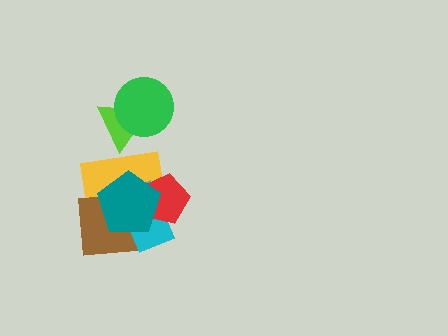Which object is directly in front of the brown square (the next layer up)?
The cyan rectangle is directly in front of the brown square.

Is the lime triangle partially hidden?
Yes, it is partially covered by another shape.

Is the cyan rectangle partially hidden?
Yes, it is partially covered by another shape.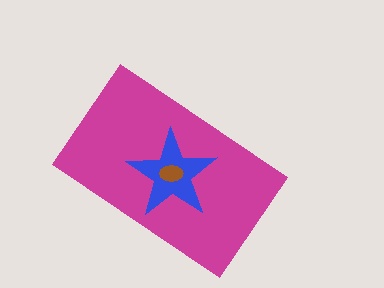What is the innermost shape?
The brown ellipse.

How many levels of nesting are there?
3.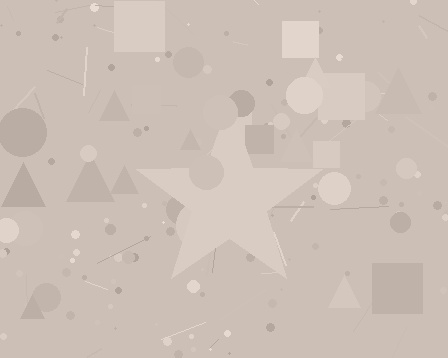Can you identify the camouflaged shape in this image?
The camouflaged shape is a star.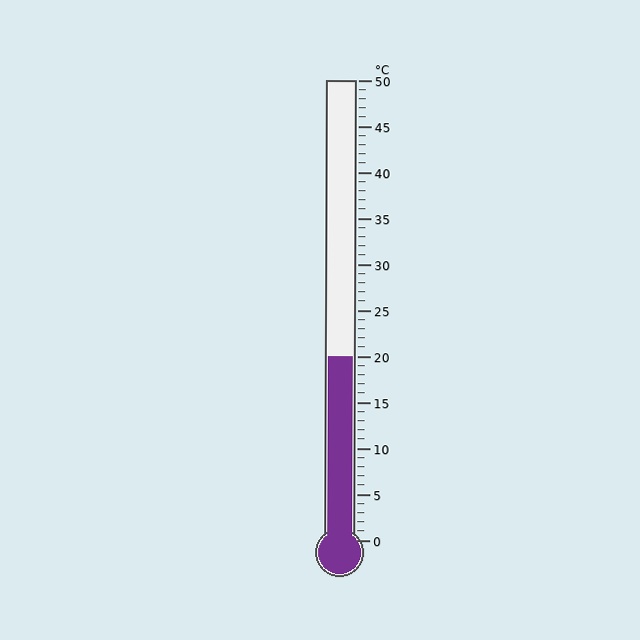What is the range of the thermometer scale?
The thermometer scale ranges from 0°C to 50°C.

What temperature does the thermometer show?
The thermometer shows approximately 20°C.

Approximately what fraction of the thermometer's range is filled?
The thermometer is filled to approximately 40% of its range.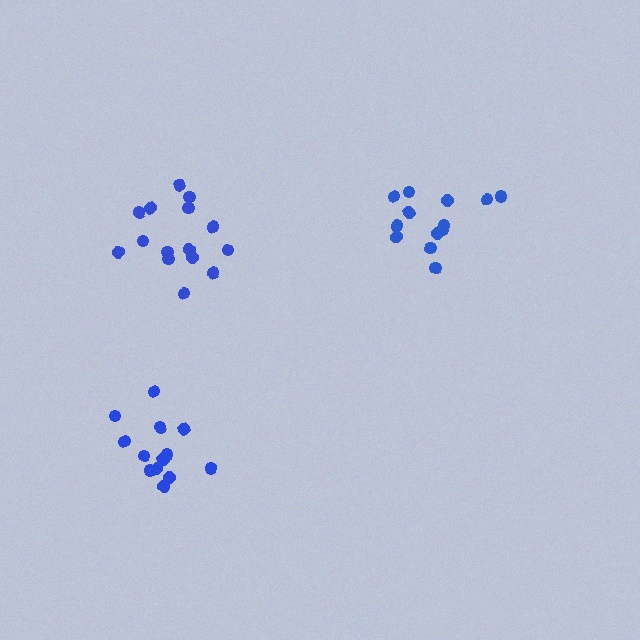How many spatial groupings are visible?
There are 3 spatial groupings.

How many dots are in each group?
Group 1: 13 dots, Group 2: 15 dots, Group 3: 13 dots (41 total).